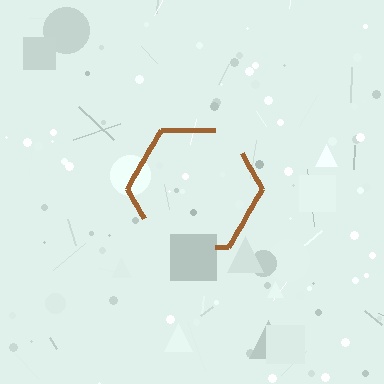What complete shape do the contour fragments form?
The contour fragments form a hexagon.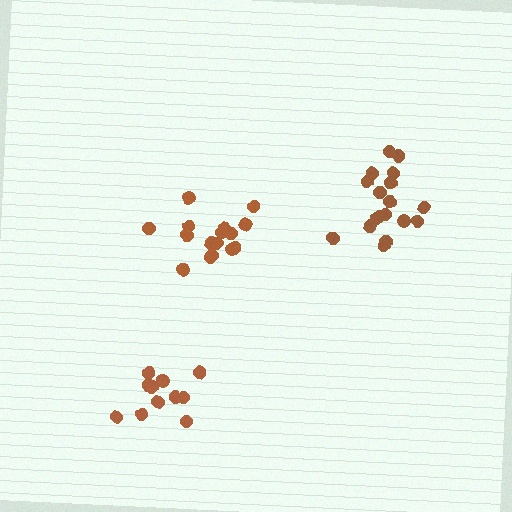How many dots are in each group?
Group 1: 16 dots, Group 2: 18 dots, Group 3: 12 dots (46 total).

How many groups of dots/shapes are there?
There are 3 groups.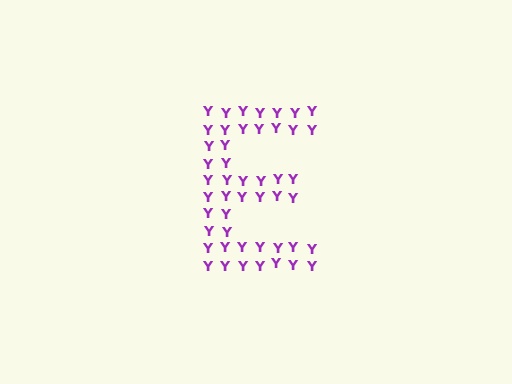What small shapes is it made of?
It is made of small letter Y's.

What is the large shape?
The large shape is the letter E.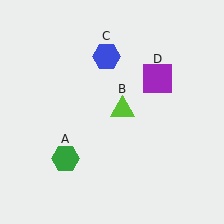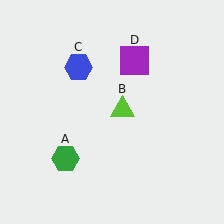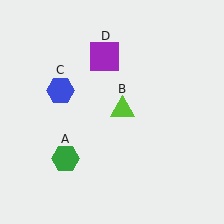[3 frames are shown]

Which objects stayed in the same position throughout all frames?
Green hexagon (object A) and lime triangle (object B) remained stationary.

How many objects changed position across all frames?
2 objects changed position: blue hexagon (object C), purple square (object D).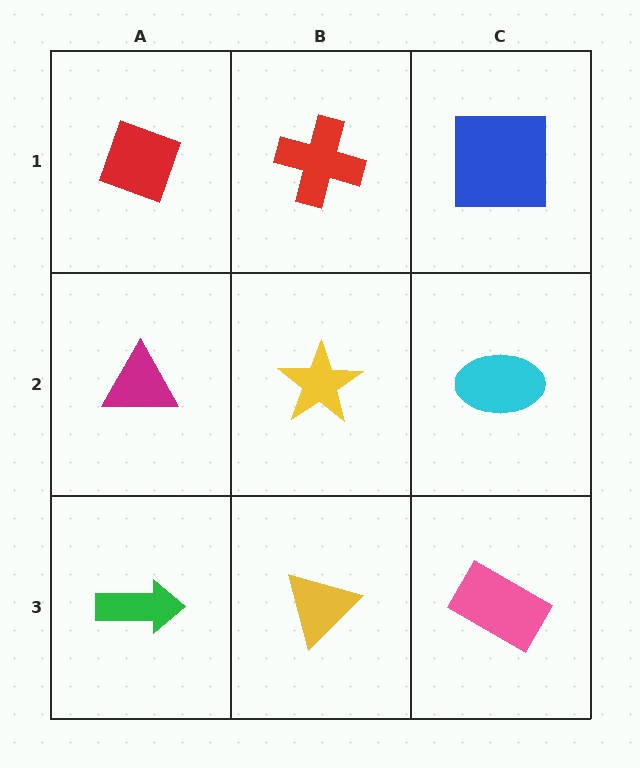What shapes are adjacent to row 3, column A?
A magenta triangle (row 2, column A), a yellow triangle (row 3, column B).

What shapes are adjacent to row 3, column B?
A yellow star (row 2, column B), a green arrow (row 3, column A), a pink rectangle (row 3, column C).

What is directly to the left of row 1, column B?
A red diamond.